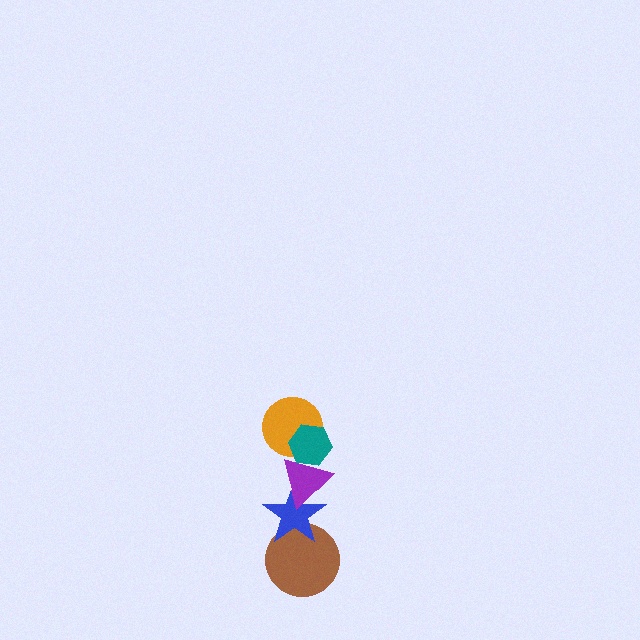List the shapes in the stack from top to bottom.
From top to bottom: the teal hexagon, the orange circle, the purple triangle, the blue star, the brown circle.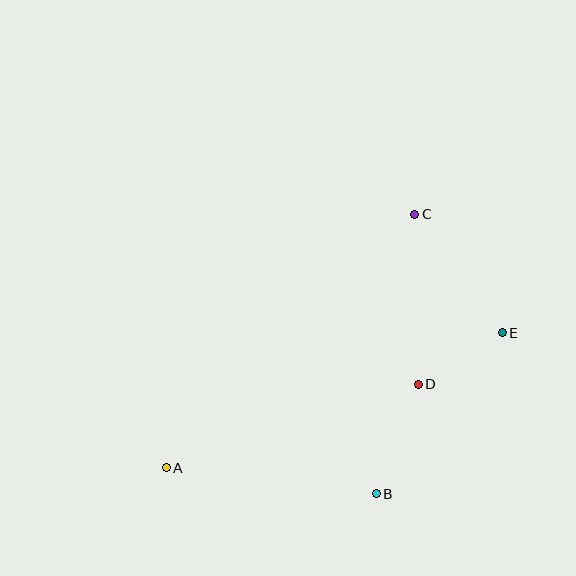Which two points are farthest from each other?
Points A and E are farthest from each other.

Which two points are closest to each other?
Points D and E are closest to each other.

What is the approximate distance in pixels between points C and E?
The distance between C and E is approximately 148 pixels.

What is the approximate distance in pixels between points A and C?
The distance between A and C is approximately 355 pixels.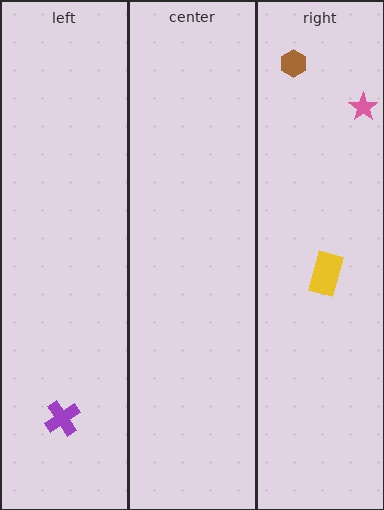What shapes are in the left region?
The purple cross.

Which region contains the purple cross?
The left region.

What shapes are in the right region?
The pink star, the brown hexagon, the yellow rectangle.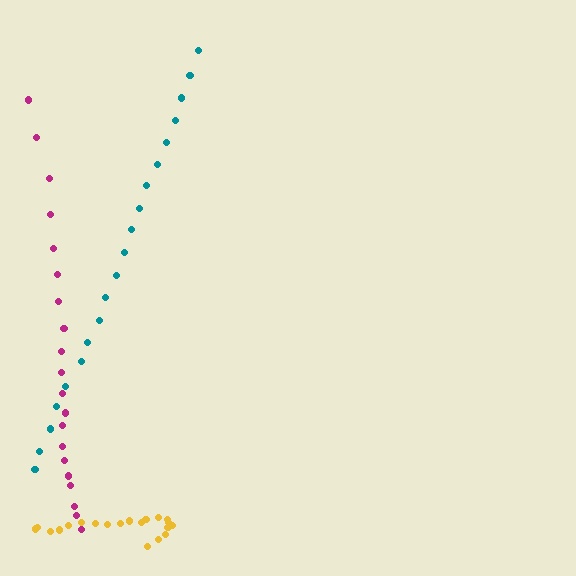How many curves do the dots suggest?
There are 3 distinct paths.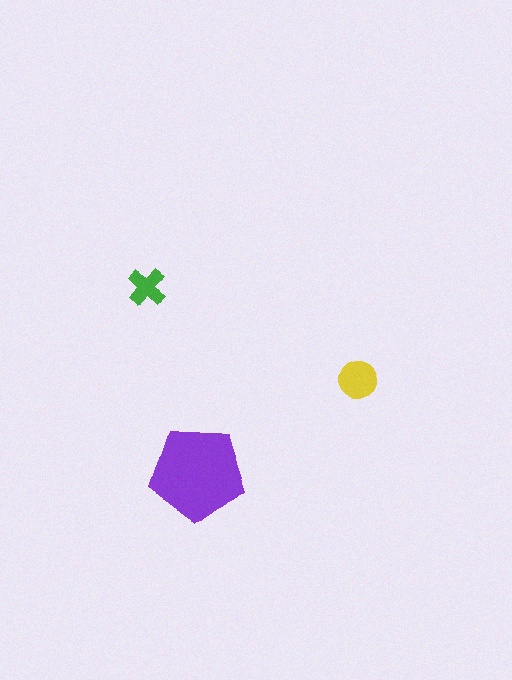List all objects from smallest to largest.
The green cross, the yellow circle, the purple pentagon.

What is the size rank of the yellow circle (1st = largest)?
2nd.